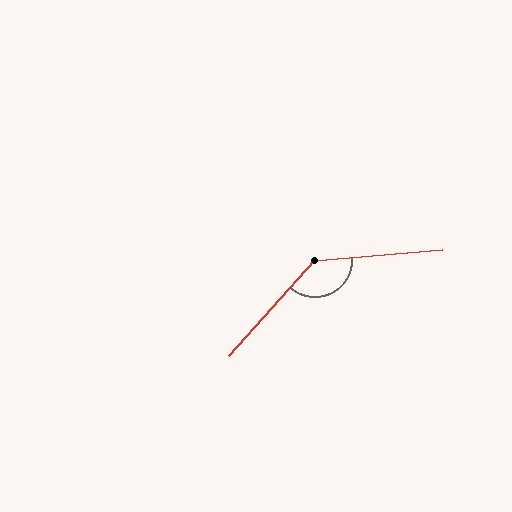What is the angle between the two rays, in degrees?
Approximately 137 degrees.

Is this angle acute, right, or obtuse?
It is obtuse.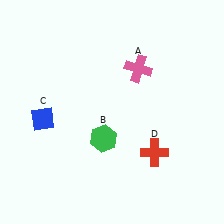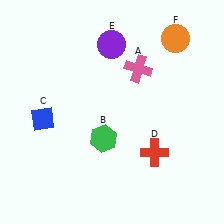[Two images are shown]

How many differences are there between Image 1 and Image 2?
There are 2 differences between the two images.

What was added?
A purple circle (E), an orange circle (F) were added in Image 2.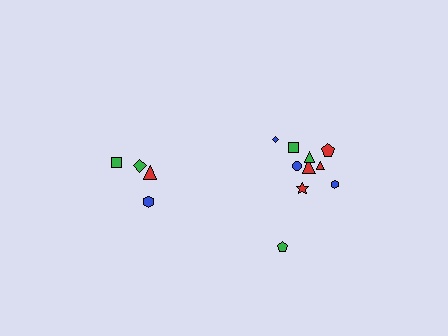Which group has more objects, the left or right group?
The right group.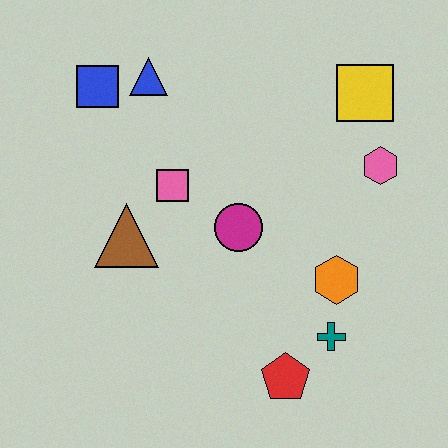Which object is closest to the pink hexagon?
The yellow square is closest to the pink hexagon.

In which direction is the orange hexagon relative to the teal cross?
The orange hexagon is above the teal cross.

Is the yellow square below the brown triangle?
No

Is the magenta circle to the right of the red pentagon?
No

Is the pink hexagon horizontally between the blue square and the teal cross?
No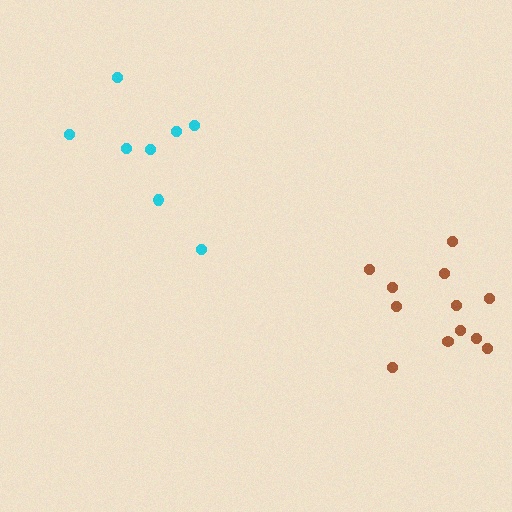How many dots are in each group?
Group 1: 8 dots, Group 2: 12 dots (20 total).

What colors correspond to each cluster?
The clusters are colored: cyan, brown.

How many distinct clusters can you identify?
There are 2 distinct clusters.